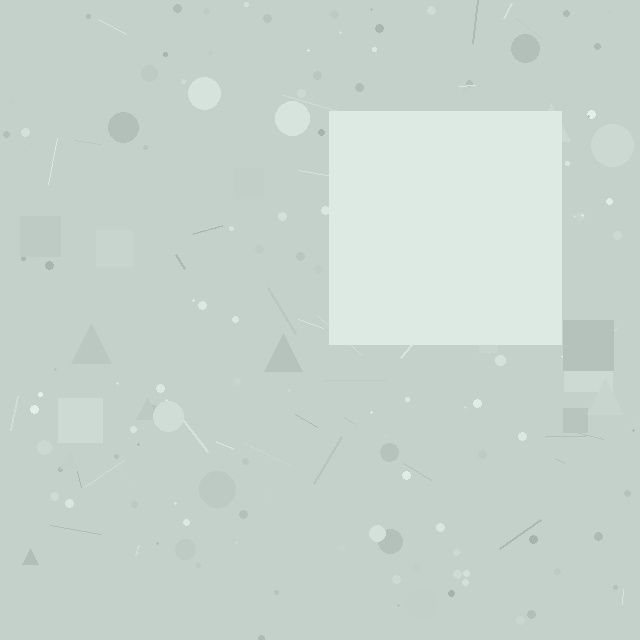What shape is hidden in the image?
A square is hidden in the image.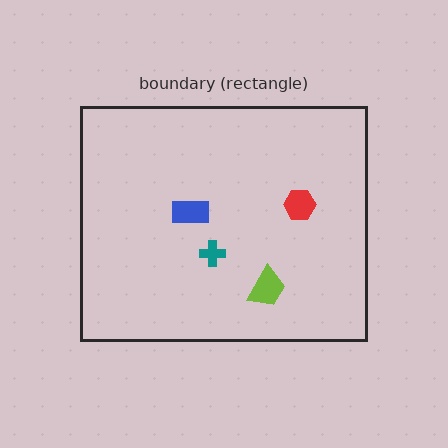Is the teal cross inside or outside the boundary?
Inside.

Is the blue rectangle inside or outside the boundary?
Inside.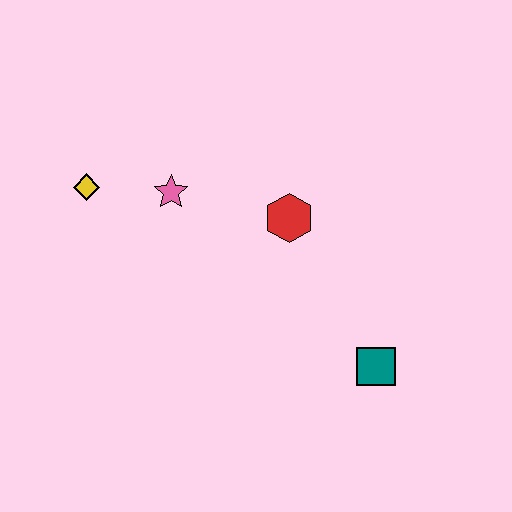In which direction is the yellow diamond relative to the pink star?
The yellow diamond is to the left of the pink star.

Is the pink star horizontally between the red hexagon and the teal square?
No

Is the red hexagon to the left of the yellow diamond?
No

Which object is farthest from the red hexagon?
The yellow diamond is farthest from the red hexagon.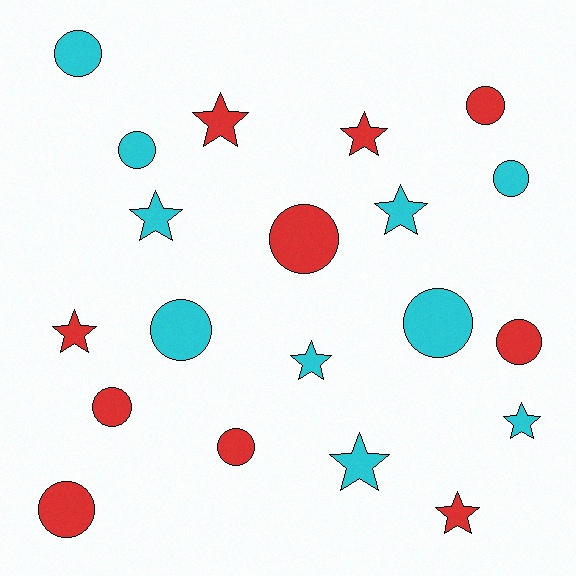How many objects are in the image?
There are 20 objects.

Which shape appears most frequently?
Circle, with 11 objects.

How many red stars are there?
There are 4 red stars.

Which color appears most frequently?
Red, with 10 objects.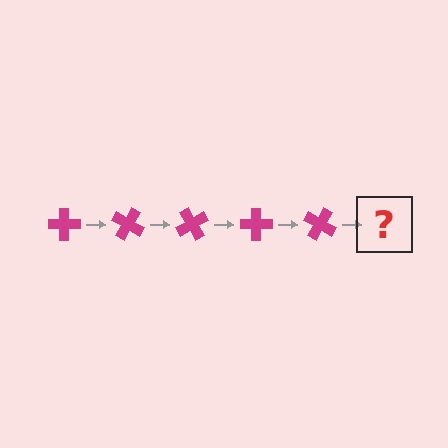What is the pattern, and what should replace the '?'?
The pattern is that the cross rotates 30 degrees each step. The '?' should be a magenta cross rotated 150 degrees.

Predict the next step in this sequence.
The next step is a magenta cross rotated 150 degrees.